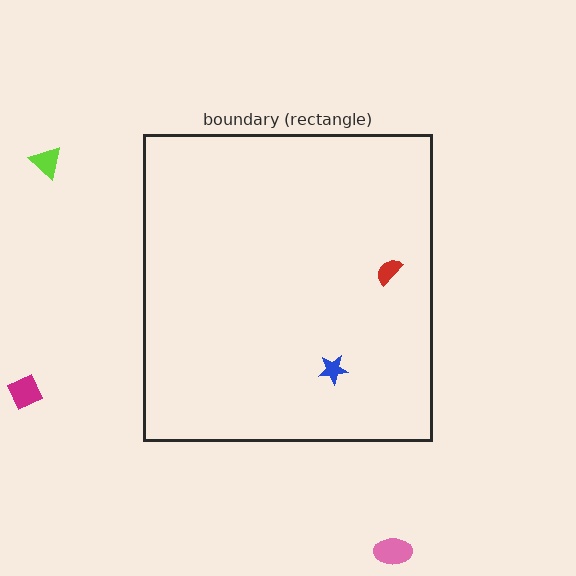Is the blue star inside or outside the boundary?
Inside.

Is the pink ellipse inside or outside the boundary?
Outside.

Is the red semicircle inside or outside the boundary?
Inside.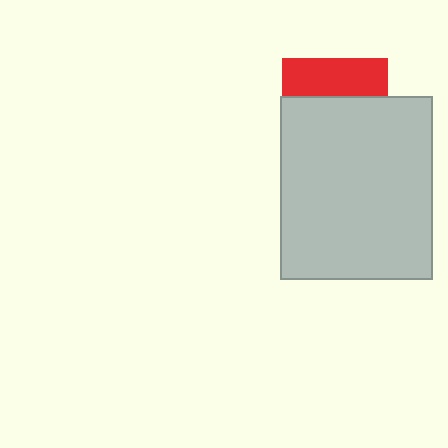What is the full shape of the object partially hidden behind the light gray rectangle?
The partially hidden object is a red square.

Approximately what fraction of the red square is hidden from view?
Roughly 64% of the red square is hidden behind the light gray rectangle.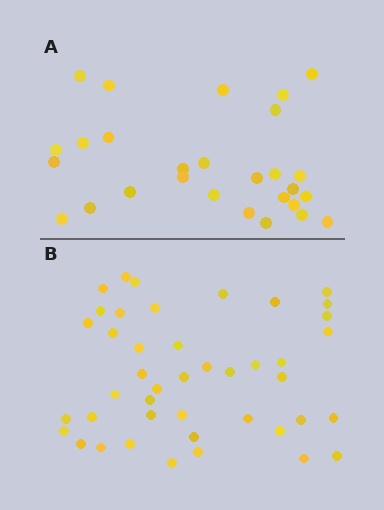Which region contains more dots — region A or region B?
Region B (the bottom region) has more dots.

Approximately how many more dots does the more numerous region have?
Region B has approximately 15 more dots than region A.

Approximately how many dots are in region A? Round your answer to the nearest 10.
About 30 dots. (The exact count is 28, which rounds to 30.)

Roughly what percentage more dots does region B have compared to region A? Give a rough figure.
About 55% more.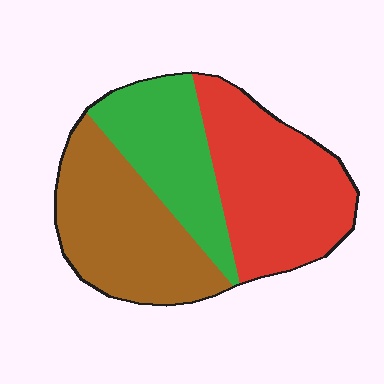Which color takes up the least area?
Green, at roughly 25%.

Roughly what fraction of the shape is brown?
Brown covers 35% of the shape.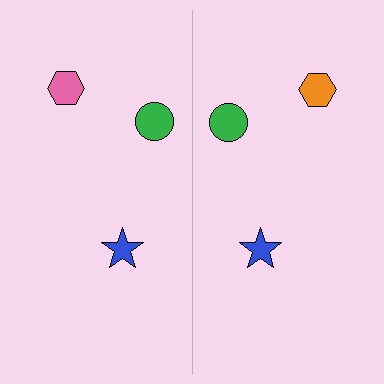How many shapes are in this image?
There are 6 shapes in this image.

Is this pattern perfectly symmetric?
No, the pattern is not perfectly symmetric. The orange hexagon on the right side breaks the symmetry — its mirror counterpart is pink.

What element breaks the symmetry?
The orange hexagon on the right side breaks the symmetry — its mirror counterpart is pink.